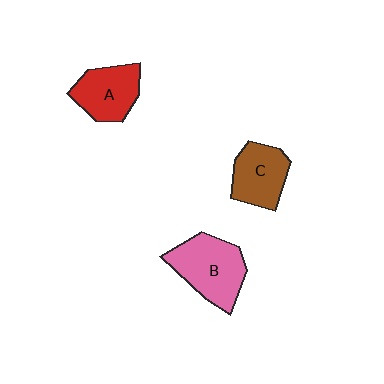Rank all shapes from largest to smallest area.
From largest to smallest: B (pink), A (red), C (brown).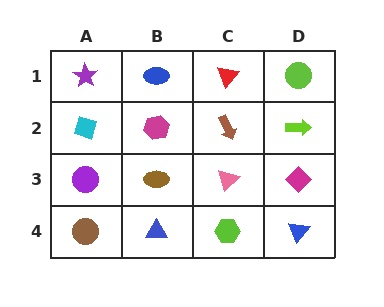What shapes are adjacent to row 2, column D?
A lime circle (row 1, column D), a magenta diamond (row 3, column D), a brown arrow (row 2, column C).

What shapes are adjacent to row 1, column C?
A brown arrow (row 2, column C), a blue ellipse (row 1, column B), a lime circle (row 1, column D).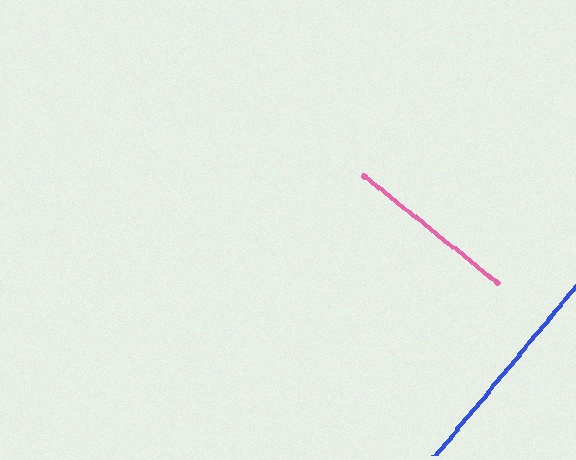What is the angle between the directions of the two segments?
Approximately 89 degrees.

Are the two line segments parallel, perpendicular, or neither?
Perpendicular — they meet at approximately 89°.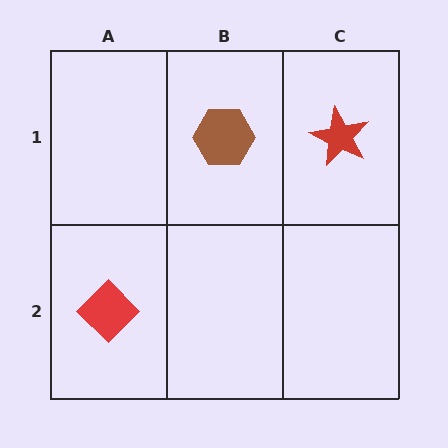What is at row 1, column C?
A red star.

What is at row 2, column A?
A red diamond.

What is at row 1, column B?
A brown hexagon.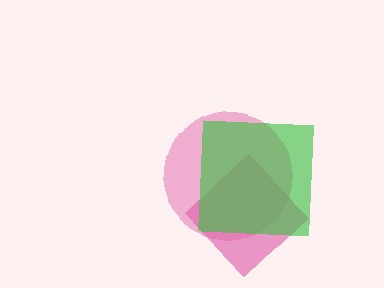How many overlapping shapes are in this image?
There are 3 overlapping shapes in the image.